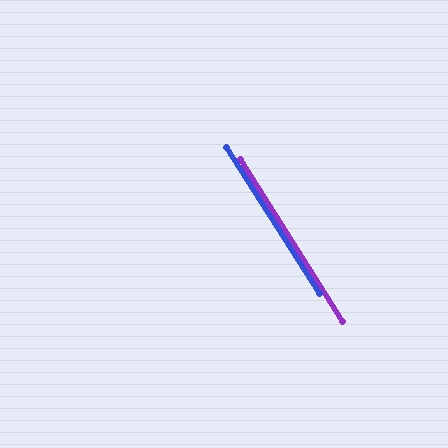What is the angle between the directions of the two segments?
Approximately 1 degree.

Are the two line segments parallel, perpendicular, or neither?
Parallel — their directions differ by only 0.6°.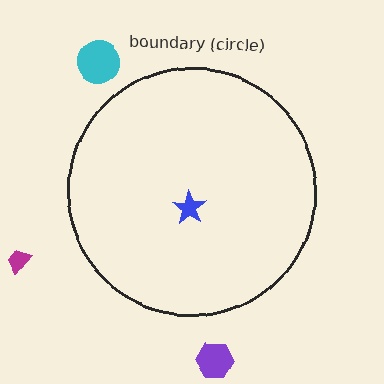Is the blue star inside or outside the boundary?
Inside.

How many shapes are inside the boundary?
1 inside, 3 outside.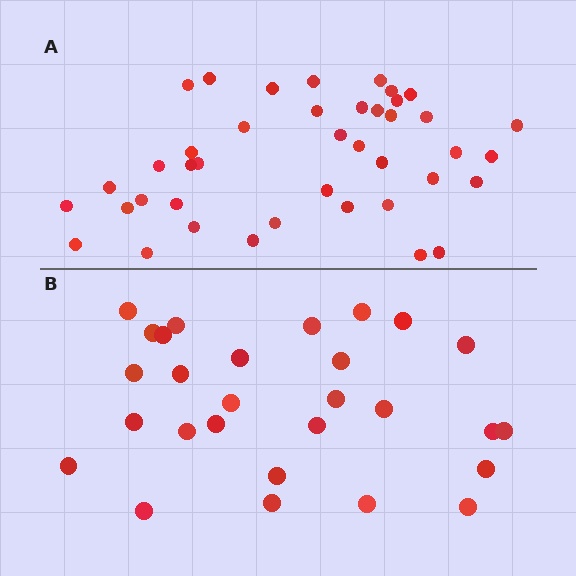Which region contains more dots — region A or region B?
Region A (the top region) has more dots.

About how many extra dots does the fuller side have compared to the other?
Region A has approximately 15 more dots than region B.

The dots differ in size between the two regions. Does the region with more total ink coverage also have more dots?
No. Region B has more total ink coverage because its dots are larger, but region A actually contains more individual dots. Total area can be misleading — the number of items is what matters here.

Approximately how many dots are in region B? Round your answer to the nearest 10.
About 30 dots. (The exact count is 28, which rounds to 30.)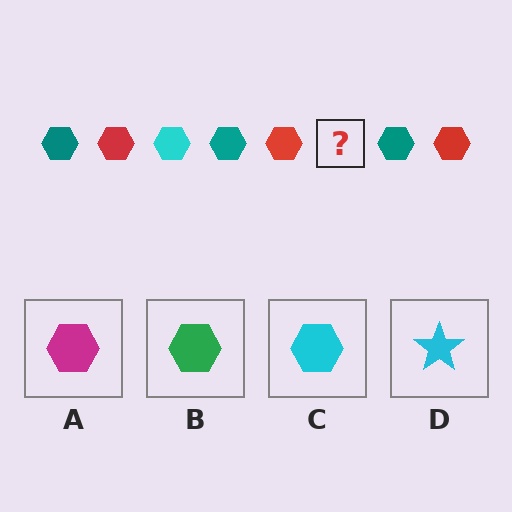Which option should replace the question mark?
Option C.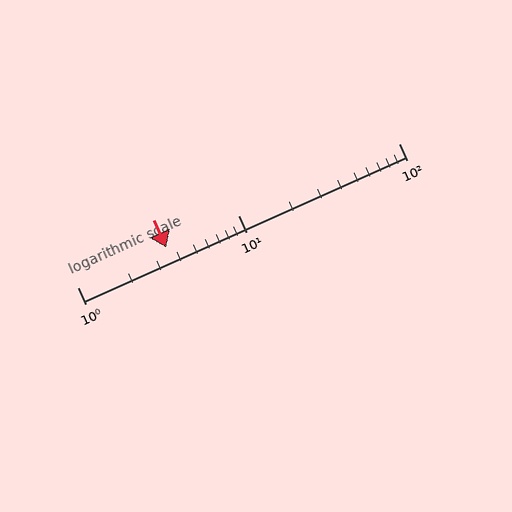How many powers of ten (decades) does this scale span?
The scale spans 2 decades, from 1 to 100.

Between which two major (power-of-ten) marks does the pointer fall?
The pointer is between 1 and 10.